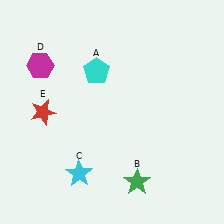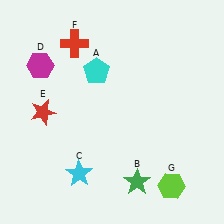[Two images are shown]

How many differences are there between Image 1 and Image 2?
There are 2 differences between the two images.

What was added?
A red cross (F), a lime hexagon (G) were added in Image 2.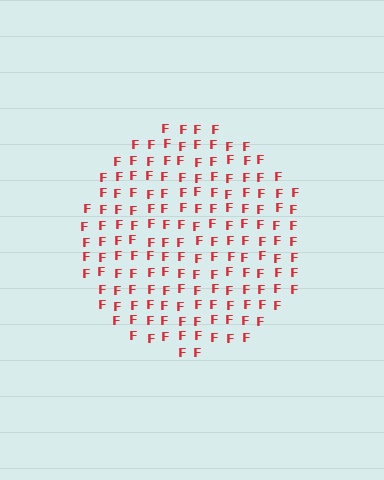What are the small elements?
The small elements are letter F's.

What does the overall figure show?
The overall figure shows a circle.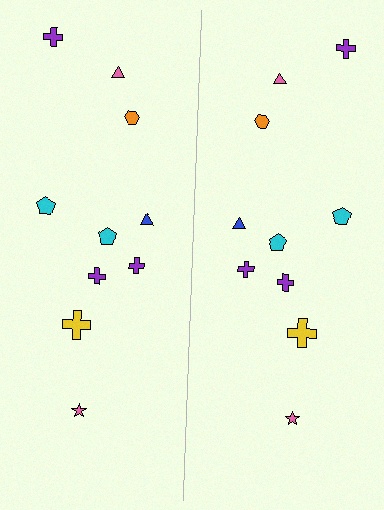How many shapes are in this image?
There are 20 shapes in this image.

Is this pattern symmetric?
Yes, this pattern has bilateral (reflection) symmetry.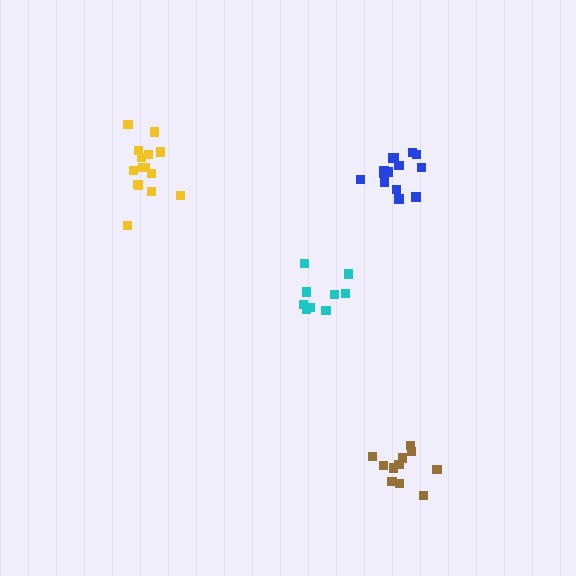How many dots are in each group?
Group 1: 9 dots, Group 2: 14 dots, Group 3: 15 dots, Group 4: 11 dots (49 total).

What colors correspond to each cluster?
The clusters are colored: cyan, blue, yellow, brown.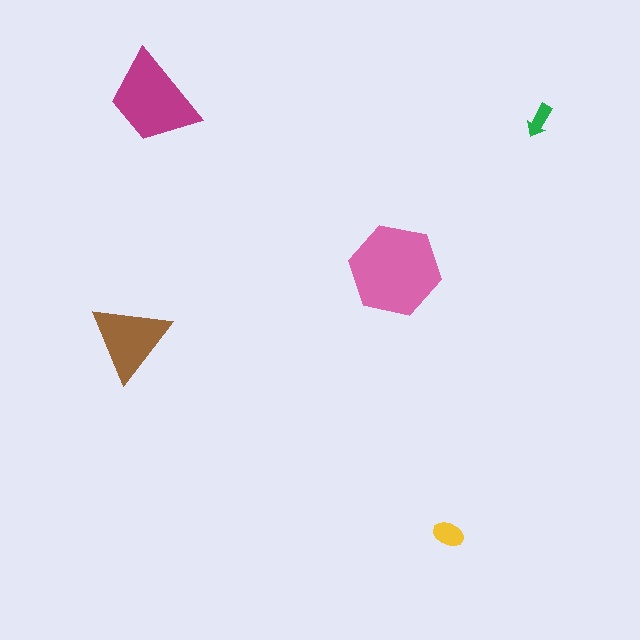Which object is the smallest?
The green arrow.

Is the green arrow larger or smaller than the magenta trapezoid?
Smaller.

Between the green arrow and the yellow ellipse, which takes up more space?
The yellow ellipse.